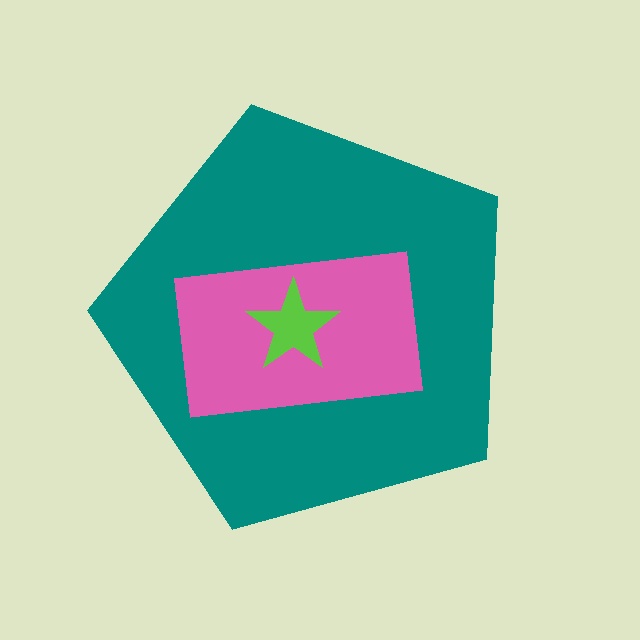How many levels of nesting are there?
3.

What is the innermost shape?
The lime star.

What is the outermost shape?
The teal pentagon.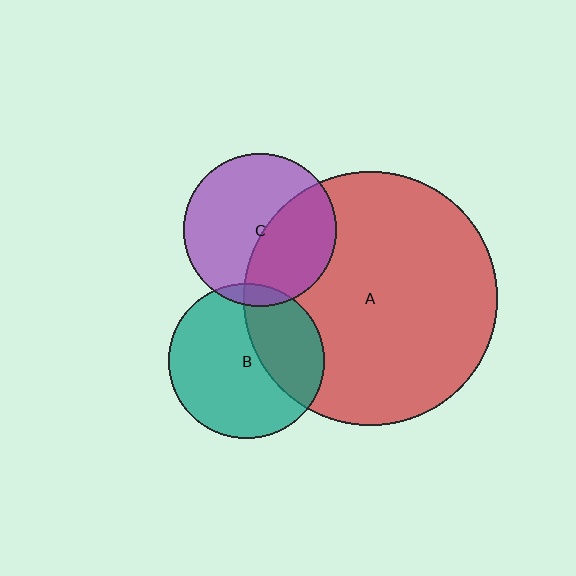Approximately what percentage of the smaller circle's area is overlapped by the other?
Approximately 5%.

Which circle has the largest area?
Circle A (red).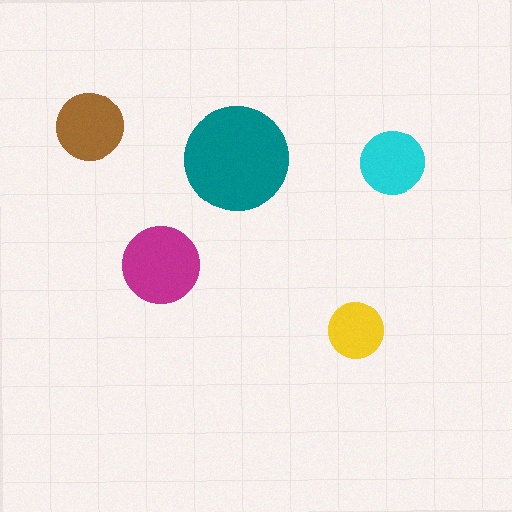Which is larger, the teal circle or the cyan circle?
The teal one.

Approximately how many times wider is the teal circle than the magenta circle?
About 1.5 times wider.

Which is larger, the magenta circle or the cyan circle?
The magenta one.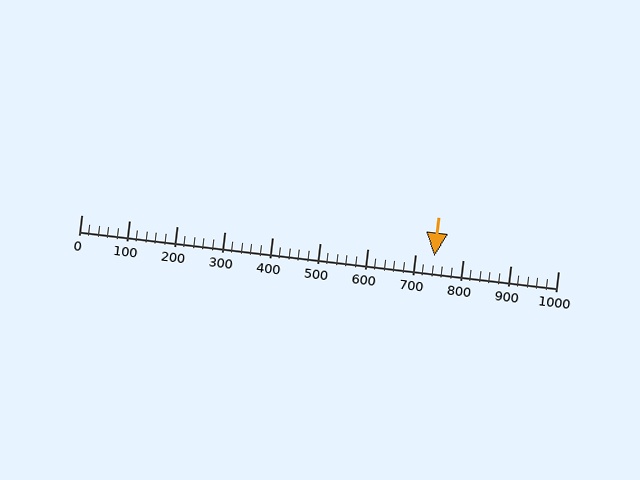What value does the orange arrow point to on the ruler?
The orange arrow points to approximately 740.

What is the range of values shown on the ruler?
The ruler shows values from 0 to 1000.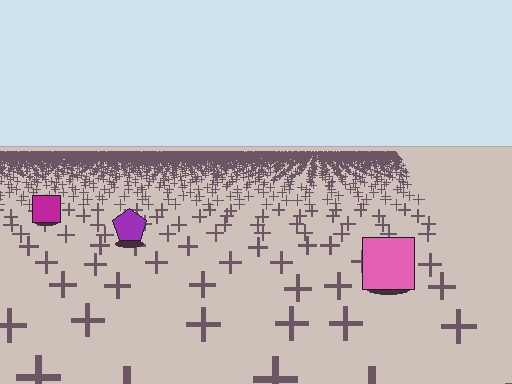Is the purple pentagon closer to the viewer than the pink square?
No. The pink square is closer — you can tell from the texture gradient: the ground texture is coarser near it.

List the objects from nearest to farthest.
From nearest to farthest: the pink square, the purple pentagon, the magenta square.